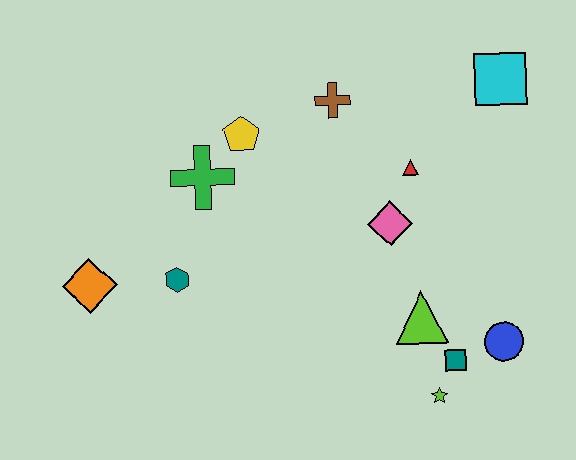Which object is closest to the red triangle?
The pink diamond is closest to the red triangle.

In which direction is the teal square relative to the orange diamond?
The teal square is to the right of the orange diamond.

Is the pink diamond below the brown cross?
Yes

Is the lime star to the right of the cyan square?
No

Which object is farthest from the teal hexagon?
The cyan square is farthest from the teal hexagon.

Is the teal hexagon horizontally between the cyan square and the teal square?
No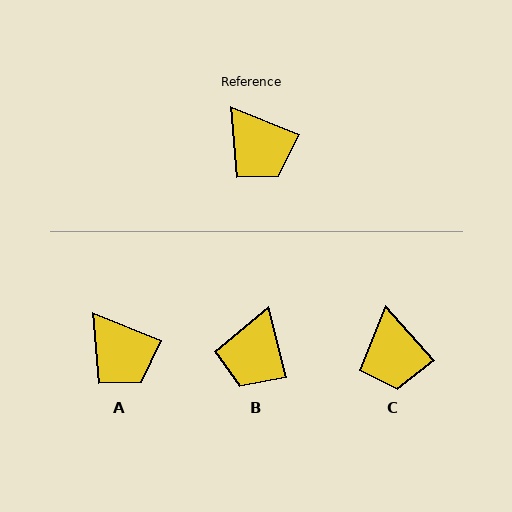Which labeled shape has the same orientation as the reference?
A.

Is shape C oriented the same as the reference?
No, it is off by about 26 degrees.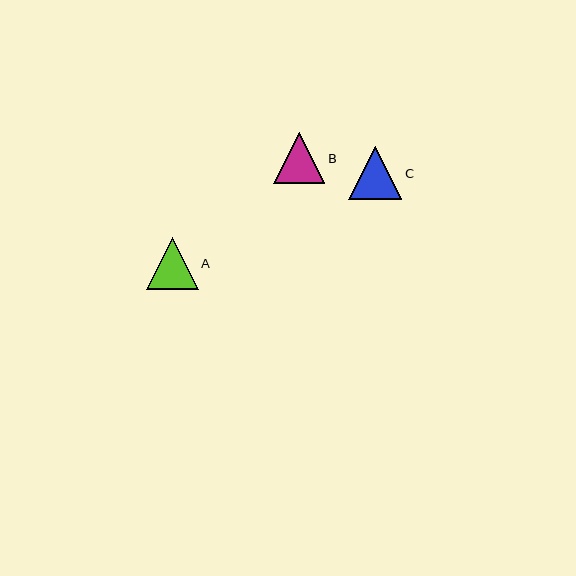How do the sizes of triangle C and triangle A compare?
Triangle C and triangle A are approximately the same size.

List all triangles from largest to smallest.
From largest to smallest: C, A, B.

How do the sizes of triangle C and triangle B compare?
Triangle C and triangle B are approximately the same size.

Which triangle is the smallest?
Triangle B is the smallest with a size of approximately 51 pixels.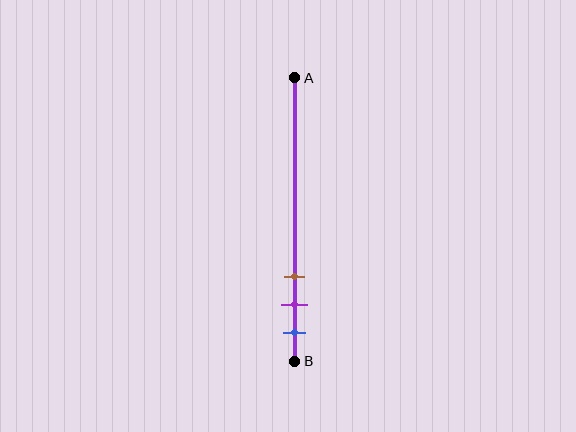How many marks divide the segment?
There are 3 marks dividing the segment.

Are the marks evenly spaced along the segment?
Yes, the marks are approximately evenly spaced.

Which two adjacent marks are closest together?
The purple and blue marks are the closest adjacent pair.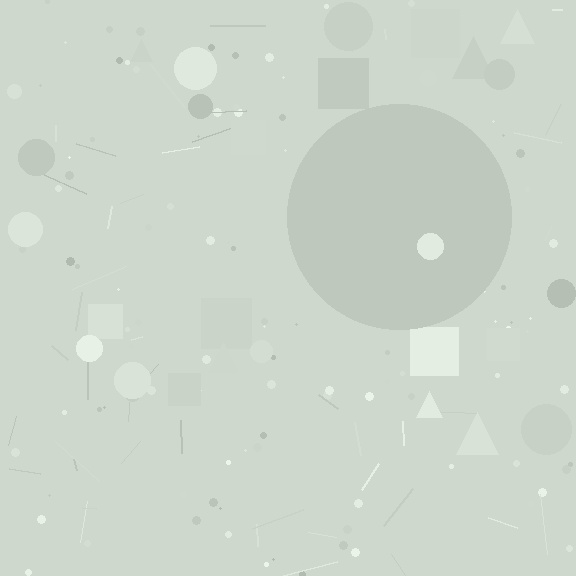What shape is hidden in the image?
A circle is hidden in the image.